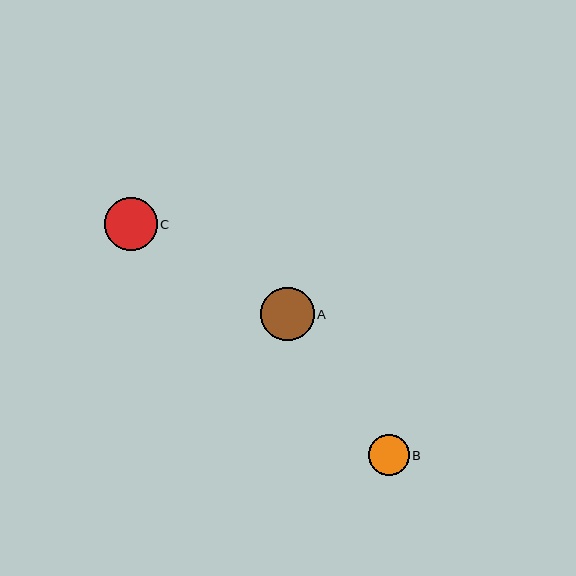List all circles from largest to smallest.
From largest to smallest: A, C, B.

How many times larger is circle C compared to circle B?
Circle C is approximately 1.3 times the size of circle B.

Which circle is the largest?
Circle A is the largest with a size of approximately 53 pixels.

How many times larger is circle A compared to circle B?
Circle A is approximately 1.3 times the size of circle B.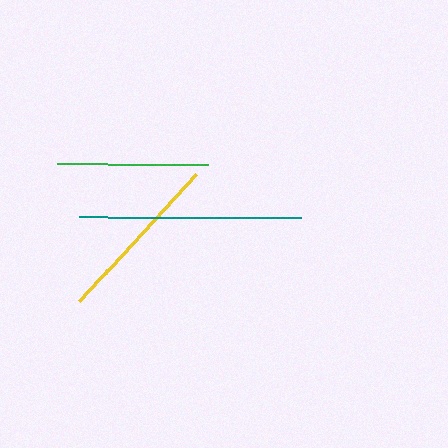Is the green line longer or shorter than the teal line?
The teal line is longer than the green line.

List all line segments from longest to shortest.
From longest to shortest: teal, yellow, green.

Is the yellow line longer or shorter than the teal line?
The teal line is longer than the yellow line.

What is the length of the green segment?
The green segment is approximately 151 pixels long.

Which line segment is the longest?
The teal line is the longest at approximately 221 pixels.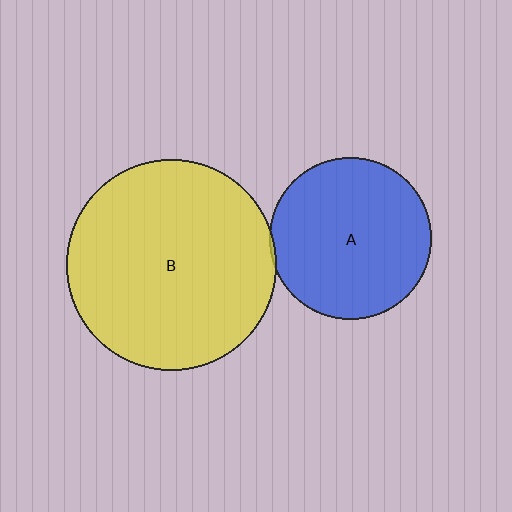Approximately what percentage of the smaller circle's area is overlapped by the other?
Approximately 5%.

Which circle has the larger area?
Circle B (yellow).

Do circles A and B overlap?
Yes.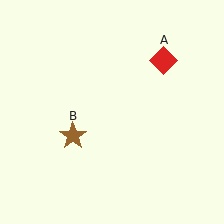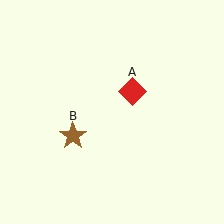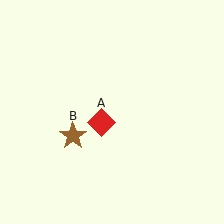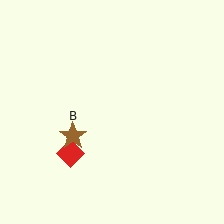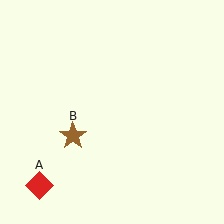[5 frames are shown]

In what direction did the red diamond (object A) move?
The red diamond (object A) moved down and to the left.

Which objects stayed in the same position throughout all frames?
Brown star (object B) remained stationary.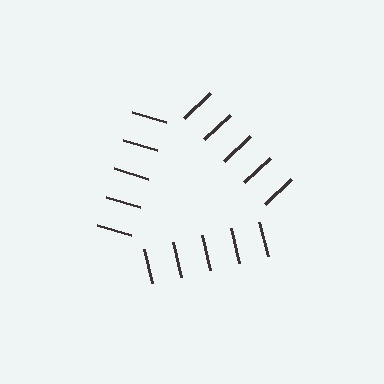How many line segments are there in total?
15 — 5 along each of the 3 edges.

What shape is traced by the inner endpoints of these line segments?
An illusory triangle — the line segments terminate on its edges but no continuous stroke is drawn.